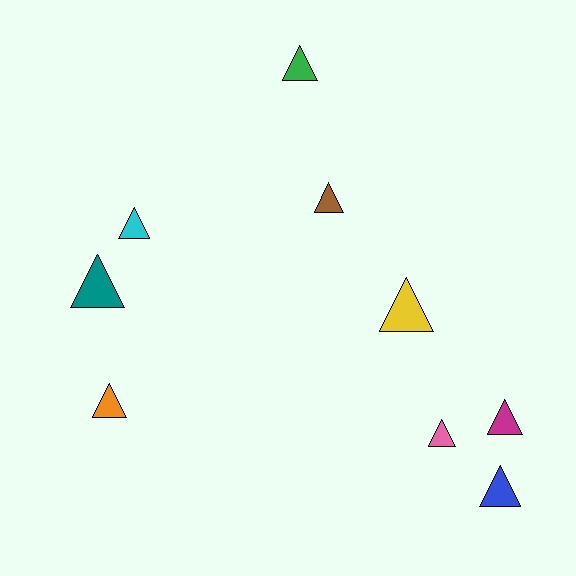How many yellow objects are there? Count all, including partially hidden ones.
There is 1 yellow object.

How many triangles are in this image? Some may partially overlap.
There are 9 triangles.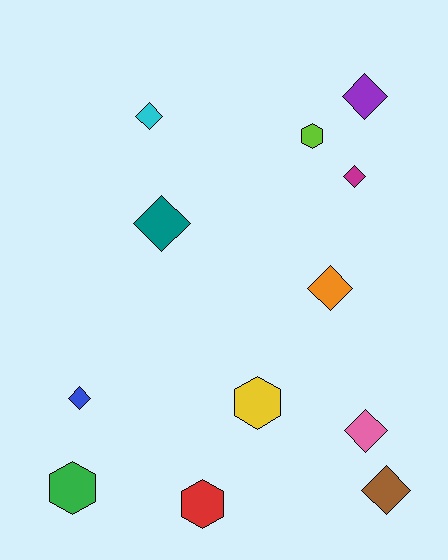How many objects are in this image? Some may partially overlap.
There are 12 objects.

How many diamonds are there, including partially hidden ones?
There are 8 diamonds.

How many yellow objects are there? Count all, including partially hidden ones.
There is 1 yellow object.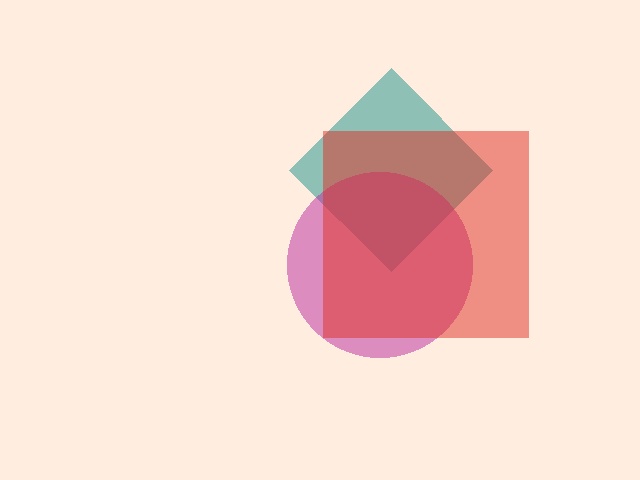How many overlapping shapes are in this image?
There are 3 overlapping shapes in the image.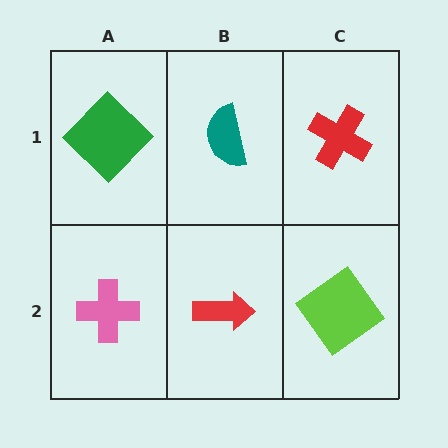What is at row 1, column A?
A green diamond.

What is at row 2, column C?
A lime diamond.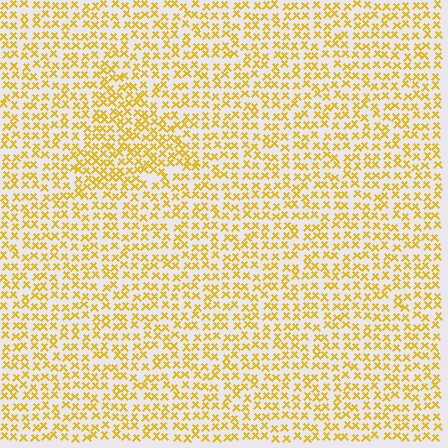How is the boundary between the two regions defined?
The boundary is defined by a change in element density (approximately 1.5x ratio). All elements are the same color, size, and shape.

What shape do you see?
I see a triangle.